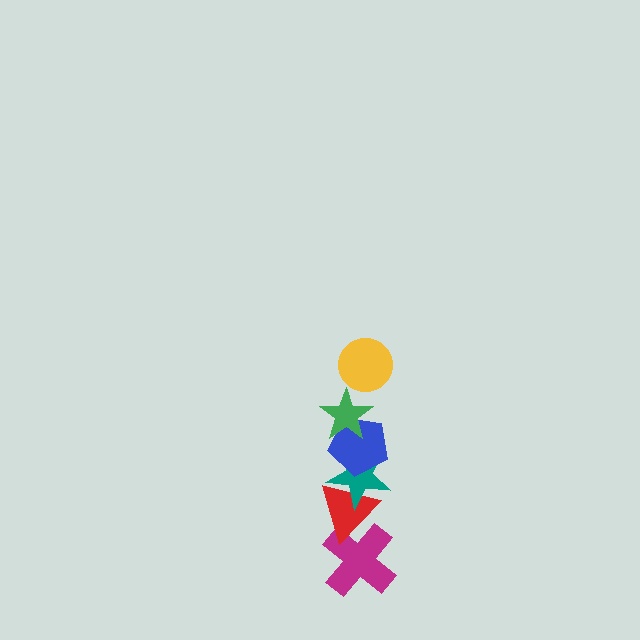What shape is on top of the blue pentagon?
The green star is on top of the blue pentagon.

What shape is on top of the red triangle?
The teal star is on top of the red triangle.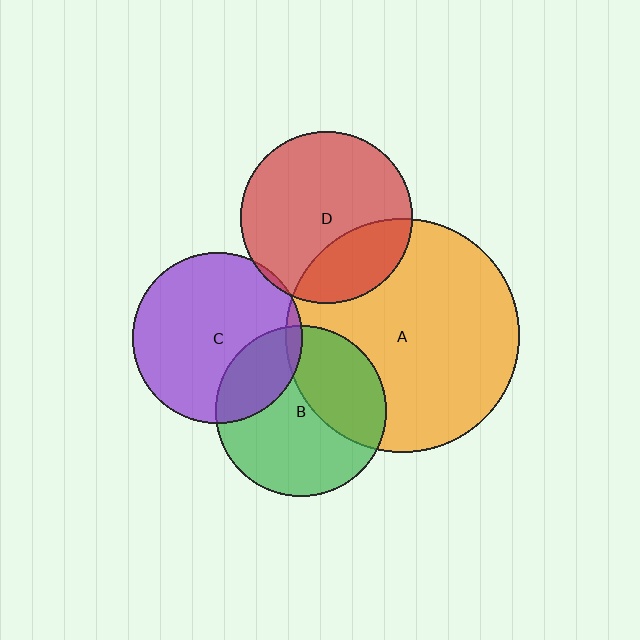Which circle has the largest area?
Circle A (orange).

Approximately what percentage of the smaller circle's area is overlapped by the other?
Approximately 25%.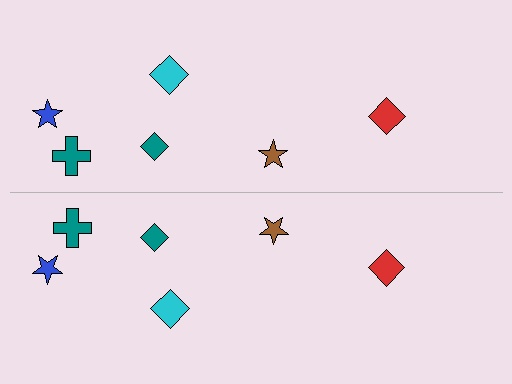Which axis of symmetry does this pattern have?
The pattern has a horizontal axis of symmetry running through the center of the image.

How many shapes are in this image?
There are 12 shapes in this image.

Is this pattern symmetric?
Yes, this pattern has bilateral (reflection) symmetry.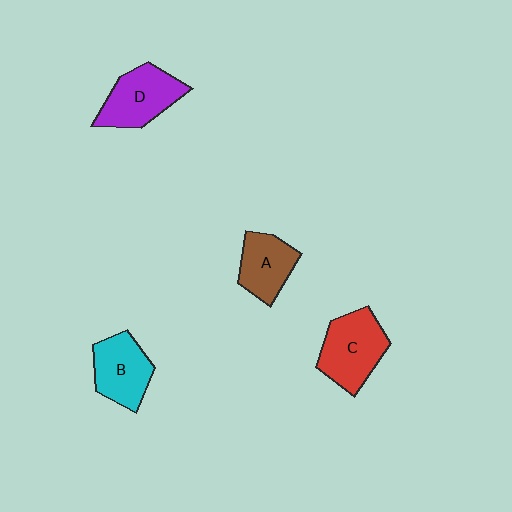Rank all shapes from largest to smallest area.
From largest to smallest: C (red), D (purple), B (cyan), A (brown).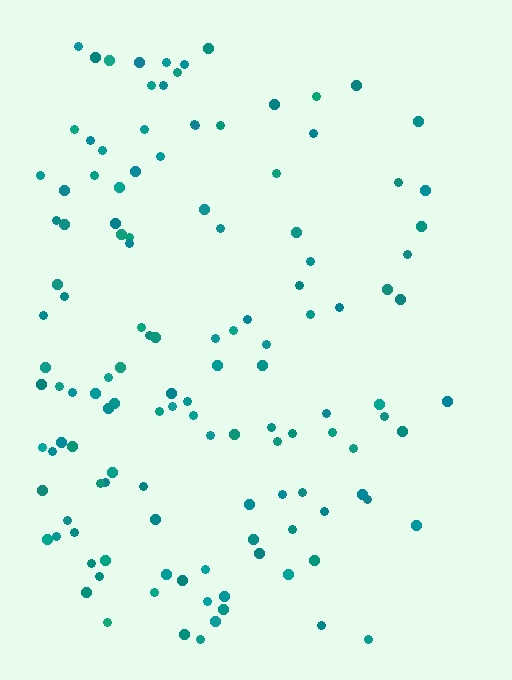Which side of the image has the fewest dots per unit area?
The right.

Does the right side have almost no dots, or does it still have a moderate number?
Still a moderate number, just noticeably fewer than the left.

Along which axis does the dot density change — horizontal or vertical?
Horizontal.